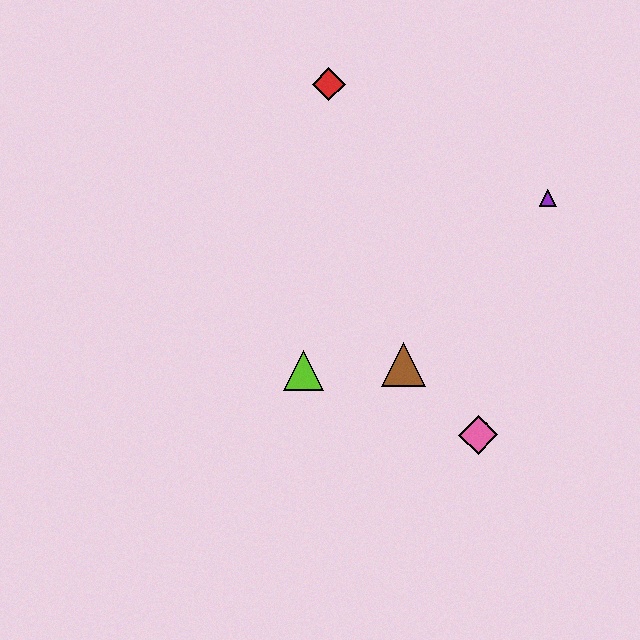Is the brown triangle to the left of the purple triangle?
Yes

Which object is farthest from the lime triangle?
The purple triangle is farthest from the lime triangle.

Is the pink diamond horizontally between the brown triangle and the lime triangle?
No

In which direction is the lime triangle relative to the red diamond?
The lime triangle is below the red diamond.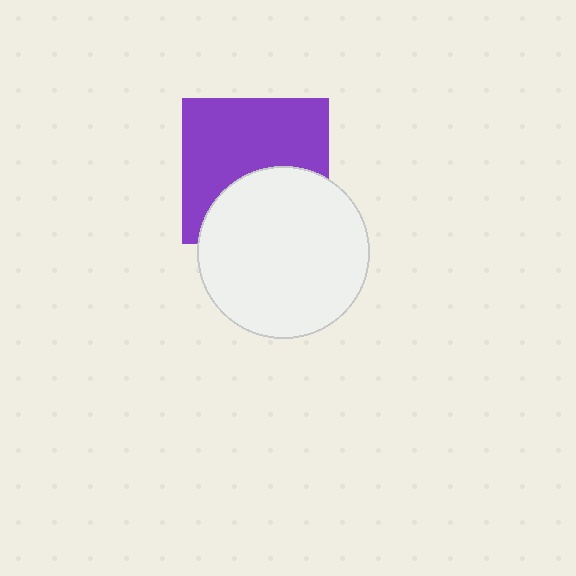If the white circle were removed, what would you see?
You would see the complete purple square.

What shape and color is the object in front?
The object in front is a white circle.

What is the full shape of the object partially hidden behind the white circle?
The partially hidden object is a purple square.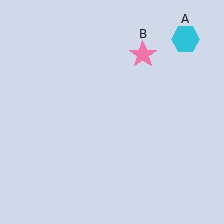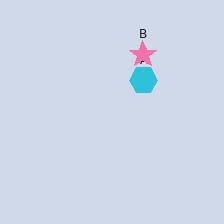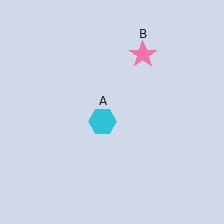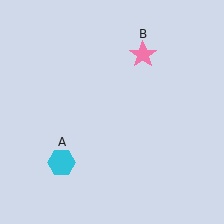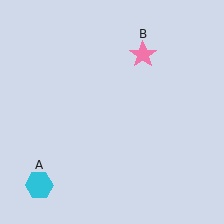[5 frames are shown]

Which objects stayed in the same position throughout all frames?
Pink star (object B) remained stationary.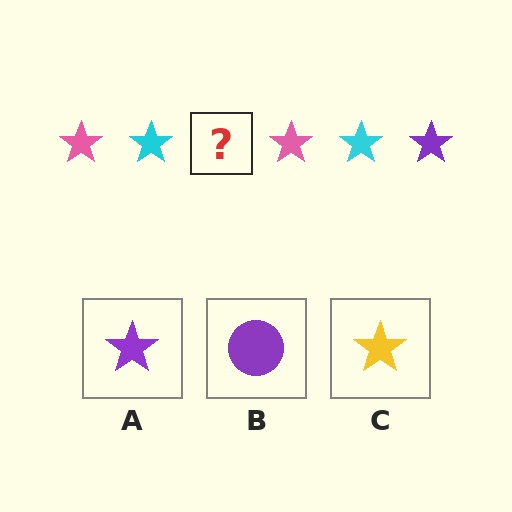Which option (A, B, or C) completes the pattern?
A.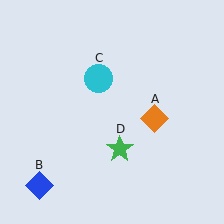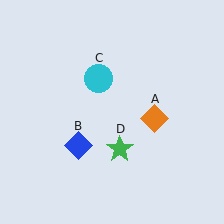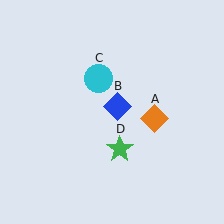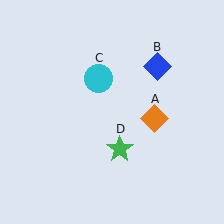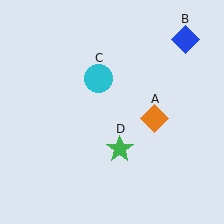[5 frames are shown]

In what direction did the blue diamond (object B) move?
The blue diamond (object B) moved up and to the right.